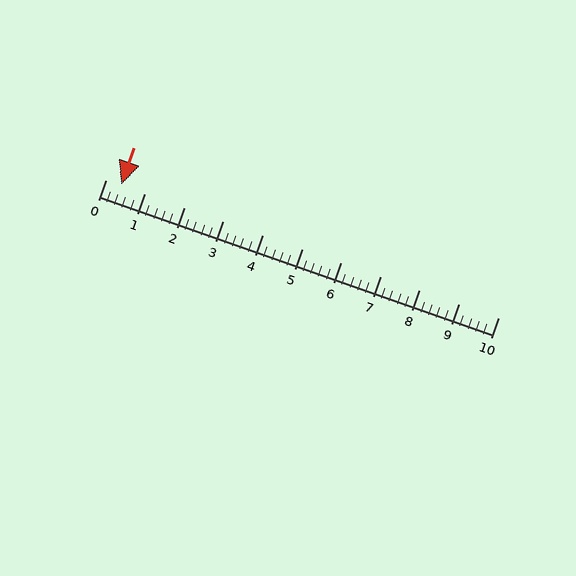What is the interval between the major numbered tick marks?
The major tick marks are spaced 1 units apart.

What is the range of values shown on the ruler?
The ruler shows values from 0 to 10.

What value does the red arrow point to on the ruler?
The red arrow points to approximately 0.4.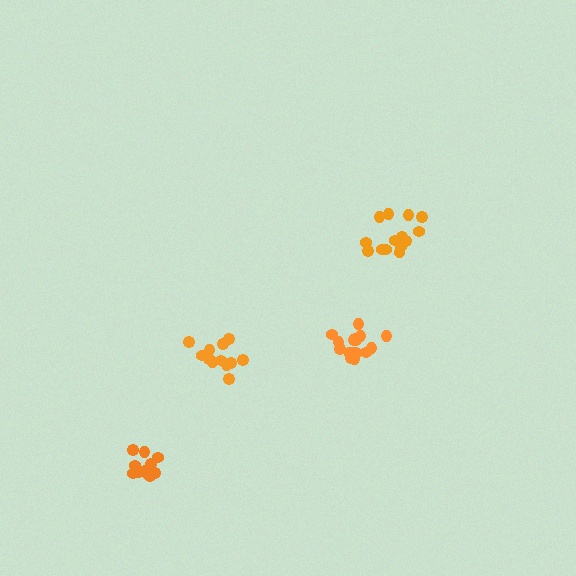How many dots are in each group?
Group 1: 12 dots, Group 2: 14 dots, Group 3: 17 dots, Group 4: 12 dots (55 total).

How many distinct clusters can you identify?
There are 4 distinct clusters.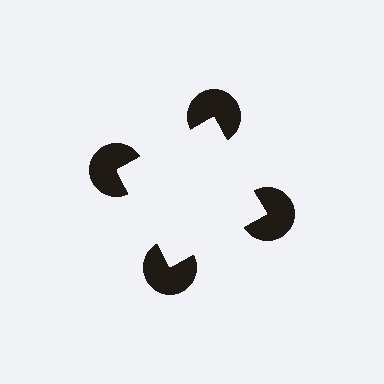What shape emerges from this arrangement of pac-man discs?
An illusory square — its edges are inferred from the aligned wedge cuts in the pac-man discs, not physically drawn.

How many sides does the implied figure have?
4 sides.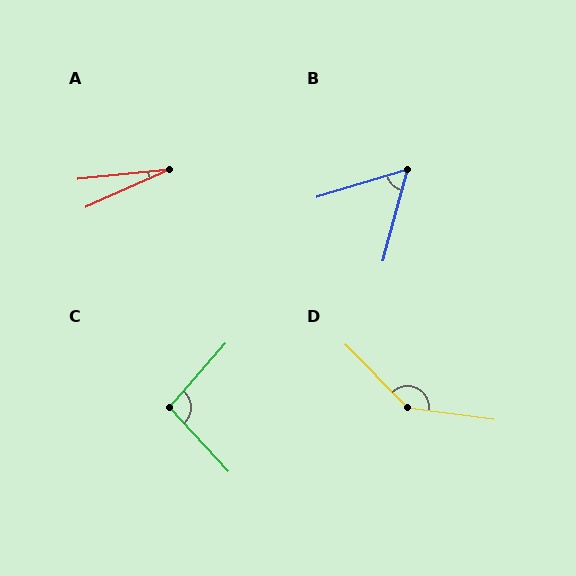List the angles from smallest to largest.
A (19°), B (59°), C (96°), D (142°).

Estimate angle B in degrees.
Approximately 59 degrees.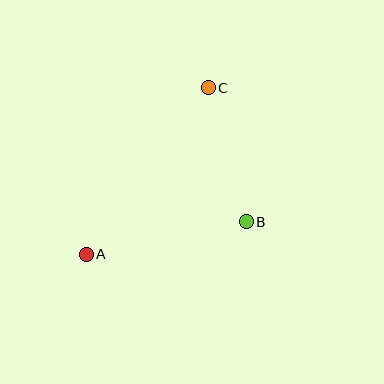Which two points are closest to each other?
Points B and C are closest to each other.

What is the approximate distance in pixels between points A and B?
The distance between A and B is approximately 163 pixels.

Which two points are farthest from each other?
Points A and C are farthest from each other.